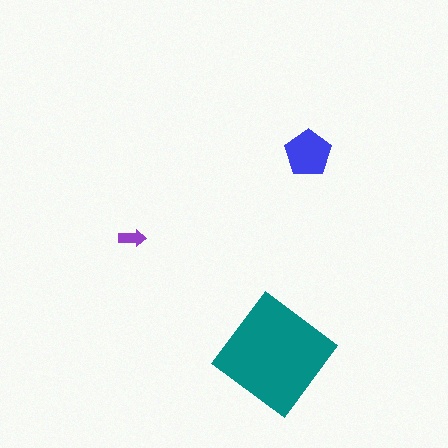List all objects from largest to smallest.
The teal diamond, the blue pentagon, the purple arrow.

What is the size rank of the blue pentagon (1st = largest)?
2nd.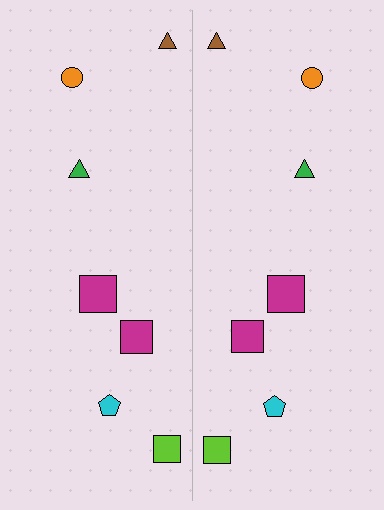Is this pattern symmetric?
Yes, this pattern has bilateral (reflection) symmetry.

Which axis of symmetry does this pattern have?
The pattern has a vertical axis of symmetry running through the center of the image.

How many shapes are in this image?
There are 14 shapes in this image.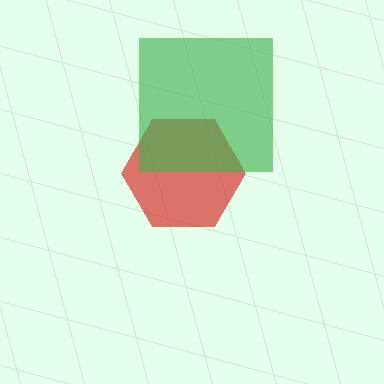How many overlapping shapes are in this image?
There are 2 overlapping shapes in the image.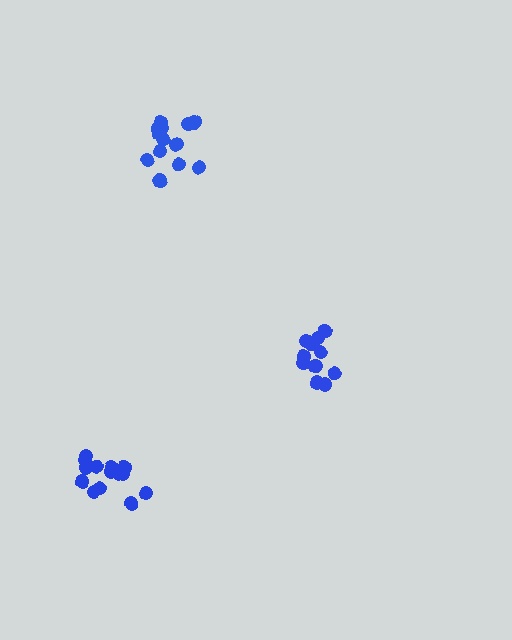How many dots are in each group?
Group 1: 11 dots, Group 2: 14 dots, Group 3: 14 dots (39 total).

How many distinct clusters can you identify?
There are 3 distinct clusters.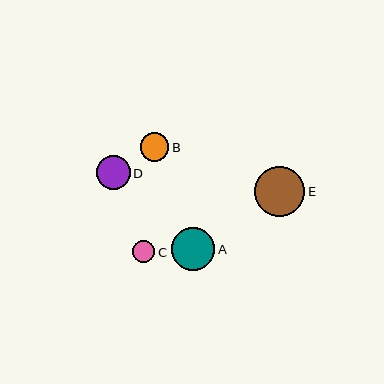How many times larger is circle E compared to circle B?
Circle E is approximately 1.7 times the size of circle B.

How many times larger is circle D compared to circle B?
Circle D is approximately 1.2 times the size of circle B.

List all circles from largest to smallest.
From largest to smallest: E, A, D, B, C.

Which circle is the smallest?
Circle C is the smallest with a size of approximately 22 pixels.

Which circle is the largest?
Circle E is the largest with a size of approximately 50 pixels.